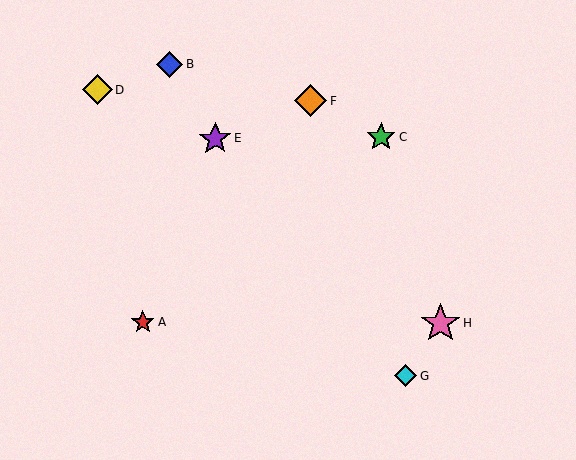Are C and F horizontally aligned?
No, C is at y≈138 and F is at y≈100.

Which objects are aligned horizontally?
Objects C, E are aligned horizontally.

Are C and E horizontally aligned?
Yes, both are at y≈138.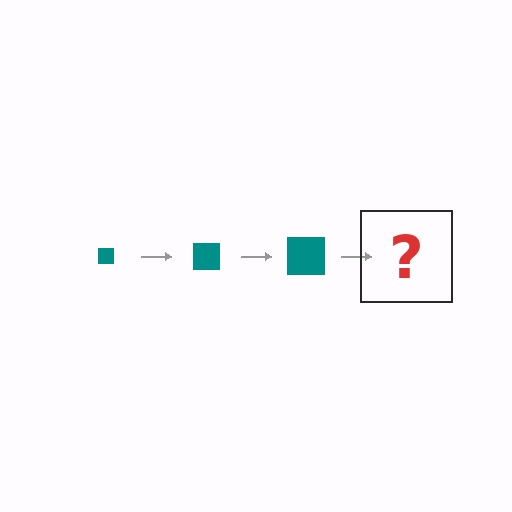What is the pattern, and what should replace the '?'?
The pattern is that the square gets progressively larger each step. The '?' should be a teal square, larger than the previous one.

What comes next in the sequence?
The next element should be a teal square, larger than the previous one.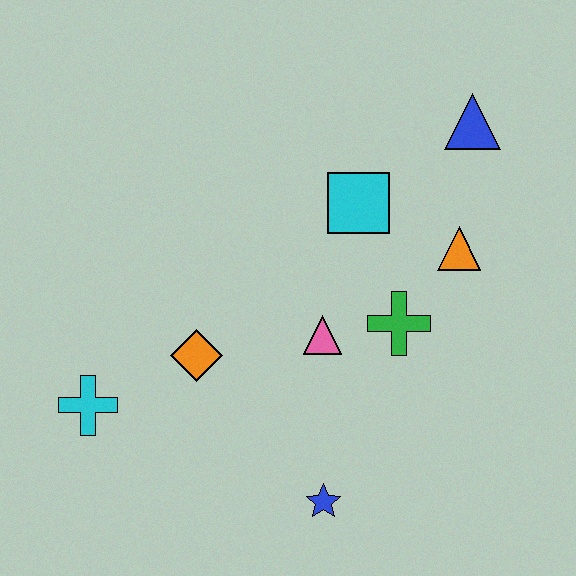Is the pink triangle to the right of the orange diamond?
Yes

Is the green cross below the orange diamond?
No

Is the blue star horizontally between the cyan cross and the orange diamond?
No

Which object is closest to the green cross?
The pink triangle is closest to the green cross.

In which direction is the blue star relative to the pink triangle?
The blue star is below the pink triangle.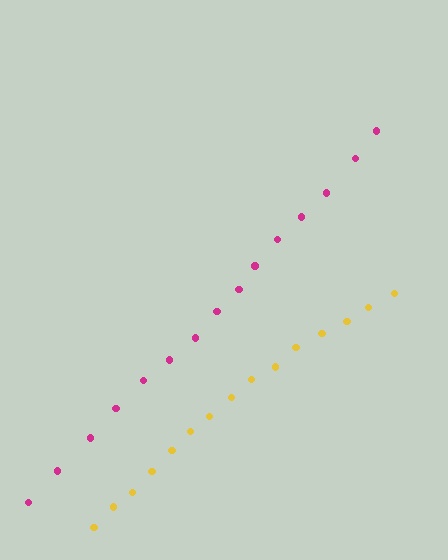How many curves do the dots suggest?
There are 2 distinct paths.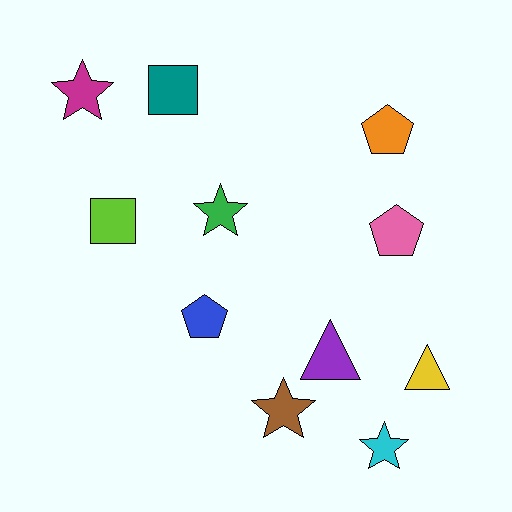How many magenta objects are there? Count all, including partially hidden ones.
There is 1 magenta object.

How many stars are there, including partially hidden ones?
There are 4 stars.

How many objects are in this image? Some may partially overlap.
There are 11 objects.